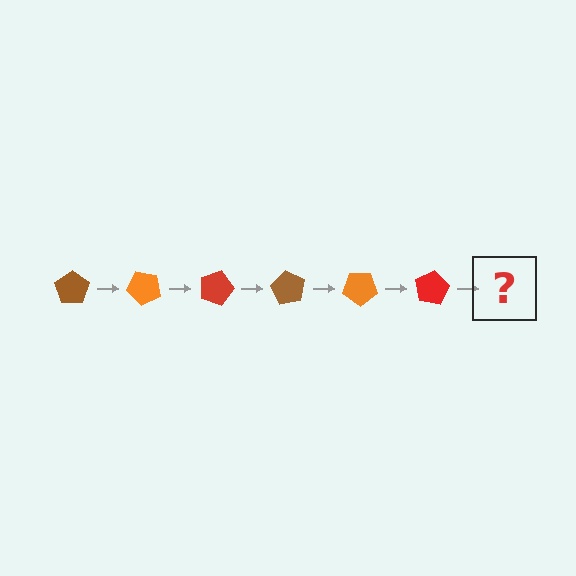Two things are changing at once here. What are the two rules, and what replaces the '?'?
The two rules are that it rotates 45 degrees each step and the color cycles through brown, orange, and red. The '?' should be a brown pentagon, rotated 270 degrees from the start.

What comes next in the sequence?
The next element should be a brown pentagon, rotated 270 degrees from the start.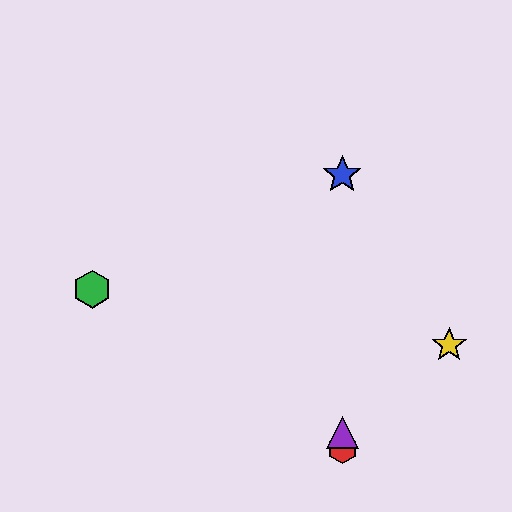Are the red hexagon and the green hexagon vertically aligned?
No, the red hexagon is at x≈342 and the green hexagon is at x≈92.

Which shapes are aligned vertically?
The red hexagon, the blue star, the purple triangle are aligned vertically.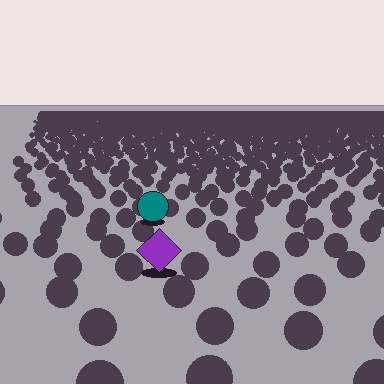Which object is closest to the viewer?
The purple diamond is closest. The texture marks near it are larger and more spread out.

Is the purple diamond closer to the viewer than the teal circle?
Yes. The purple diamond is closer — you can tell from the texture gradient: the ground texture is coarser near it.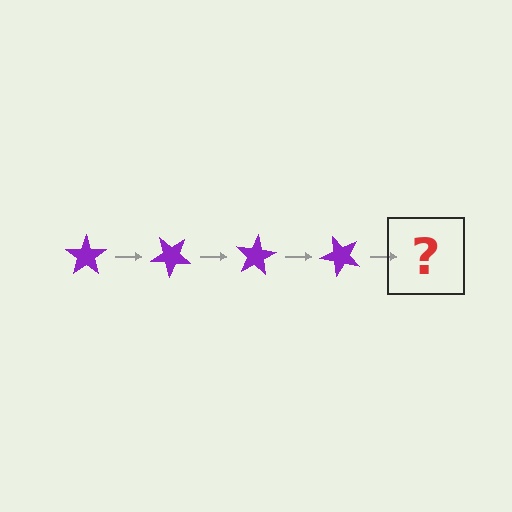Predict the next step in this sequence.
The next step is a purple star rotated 160 degrees.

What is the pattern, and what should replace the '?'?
The pattern is that the star rotates 40 degrees each step. The '?' should be a purple star rotated 160 degrees.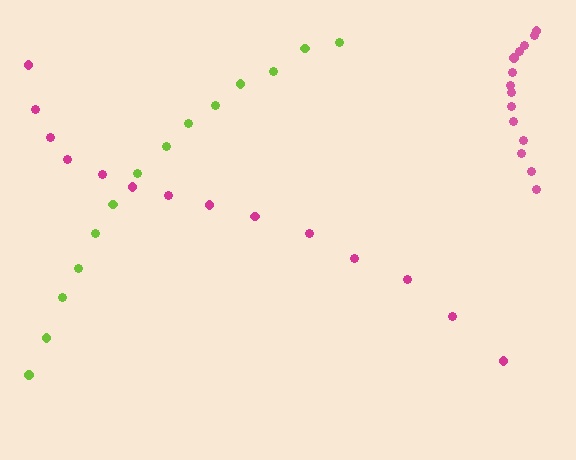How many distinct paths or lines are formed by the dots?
There are 3 distinct paths.